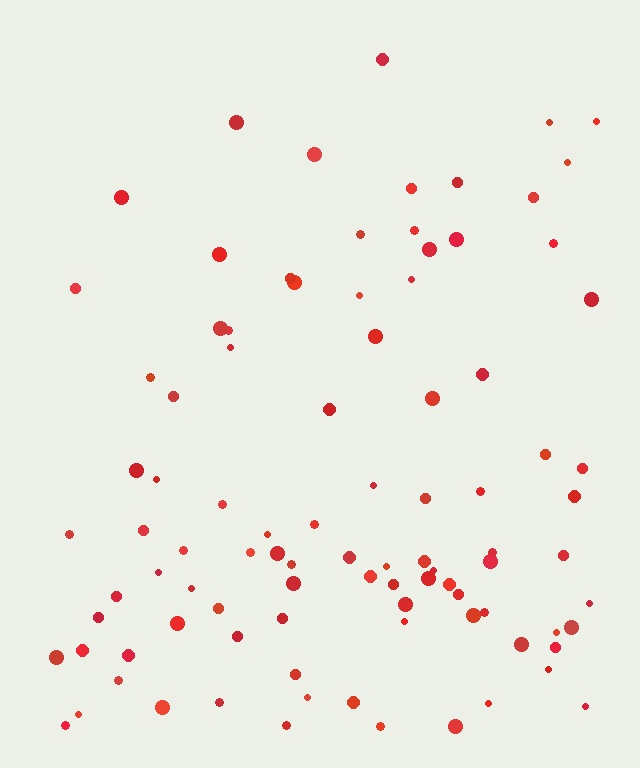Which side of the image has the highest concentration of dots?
The bottom.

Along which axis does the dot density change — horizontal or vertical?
Vertical.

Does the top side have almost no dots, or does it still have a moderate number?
Still a moderate number, just noticeably fewer than the bottom.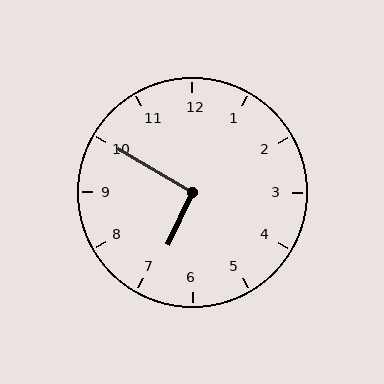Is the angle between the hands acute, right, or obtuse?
It is right.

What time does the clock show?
6:50.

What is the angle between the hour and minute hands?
Approximately 95 degrees.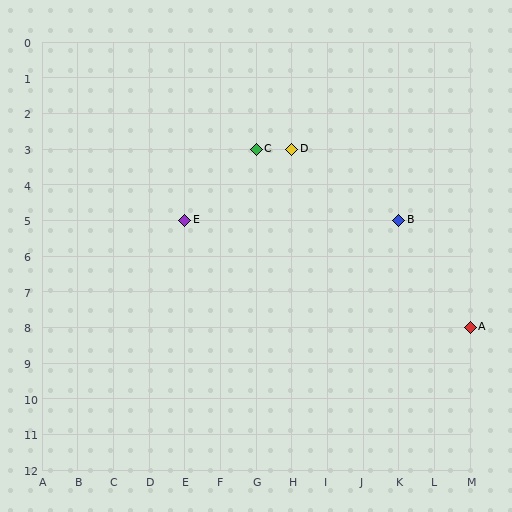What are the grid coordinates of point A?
Point A is at grid coordinates (M, 8).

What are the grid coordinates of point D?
Point D is at grid coordinates (H, 3).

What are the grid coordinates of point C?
Point C is at grid coordinates (G, 3).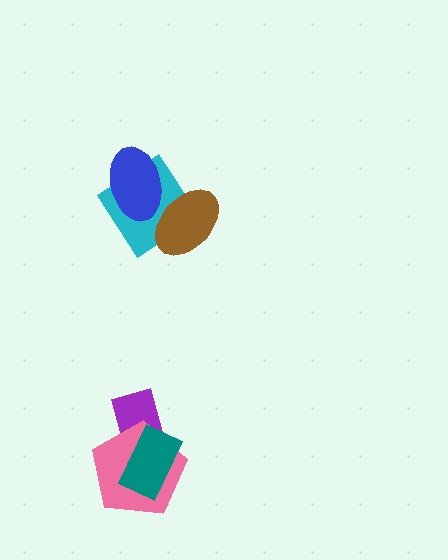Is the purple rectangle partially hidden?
Yes, it is partially covered by another shape.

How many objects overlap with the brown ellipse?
2 objects overlap with the brown ellipse.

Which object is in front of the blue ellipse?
The brown ellipse is in front of the blue ellipse.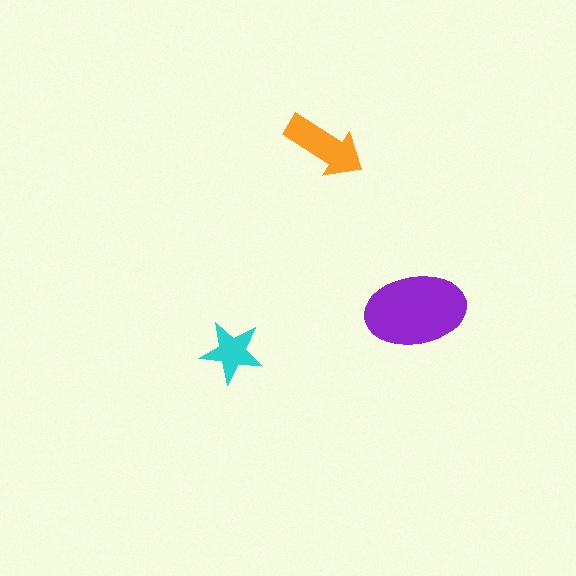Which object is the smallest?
The cyan star.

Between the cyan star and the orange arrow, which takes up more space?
The orange arrow.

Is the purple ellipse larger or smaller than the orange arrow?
Larger.